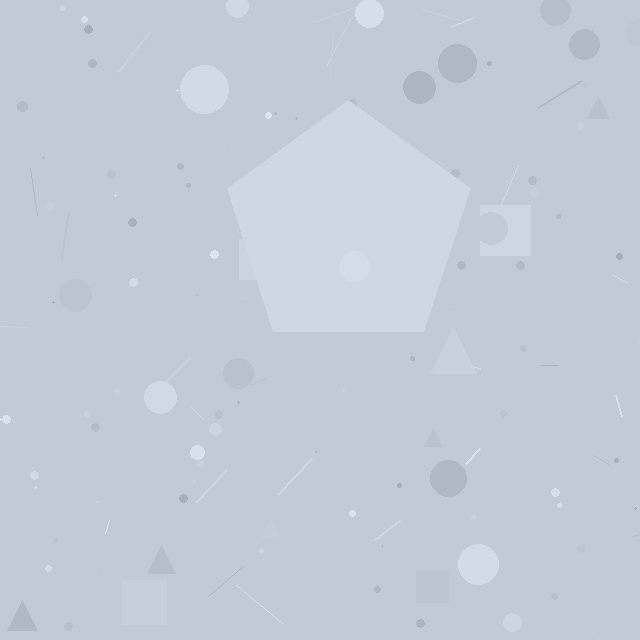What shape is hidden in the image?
A pentagon is hidden in the image.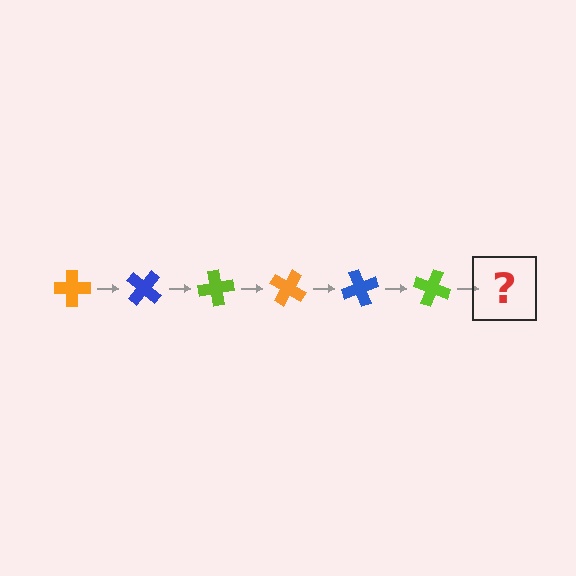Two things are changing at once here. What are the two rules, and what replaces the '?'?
The two rules are that it rotates 40 degrees each step and the color cycles through orange, blue, and lime. The '?' should be an orange cross, rotated 240 degrees from the start.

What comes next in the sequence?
The next element should be an orange cross, rotated 240 degrees from the start.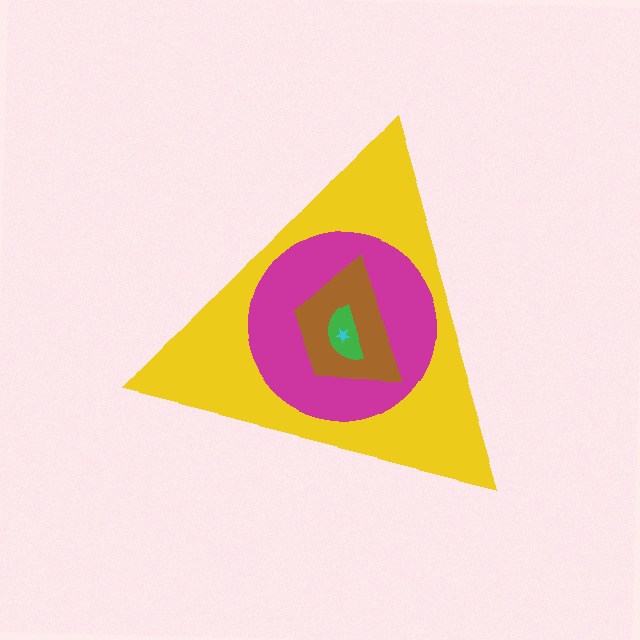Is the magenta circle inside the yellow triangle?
Yes.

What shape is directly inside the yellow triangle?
The magenta circle.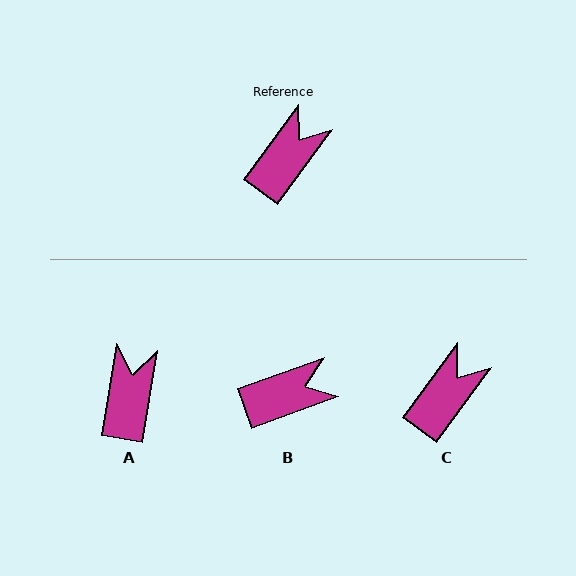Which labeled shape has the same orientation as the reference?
C.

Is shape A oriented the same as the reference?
No, it is off by about 27 degrees.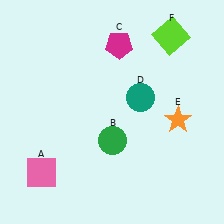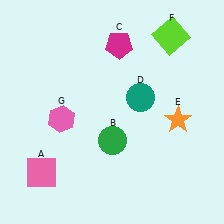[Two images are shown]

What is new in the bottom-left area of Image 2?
A pink hexagon (G) was added in the bottom-left area of Image 2.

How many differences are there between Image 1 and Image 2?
There is 1 difference between the two images.